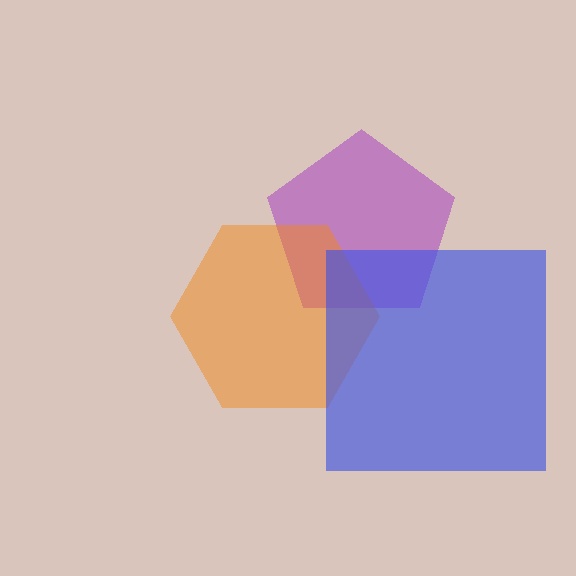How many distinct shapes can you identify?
There are 3 distinct shapes: a purple pentagon, an orange hexagon, a blue square.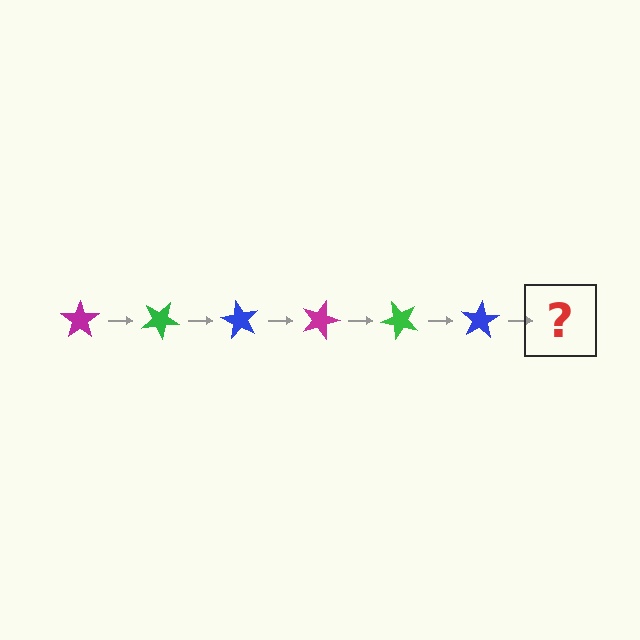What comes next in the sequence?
The next element should be a magenta star, rotated 180 degrees from the start.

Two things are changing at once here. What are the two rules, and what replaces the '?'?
The two rules are that it rotates 30 degrees each step and the color cycles through magenta, green, and blue. The '?' should be a magenta star, rotated 180 degrees from the start.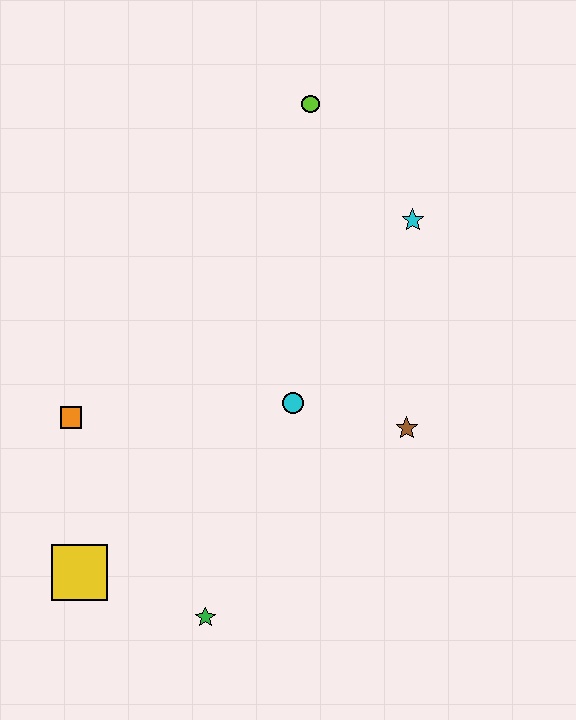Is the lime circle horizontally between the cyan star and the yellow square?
Yes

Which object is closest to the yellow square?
The green star is closest to the yellow square.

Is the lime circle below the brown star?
No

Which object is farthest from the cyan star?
The yellow square is farthest from the cyan star.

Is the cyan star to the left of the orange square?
No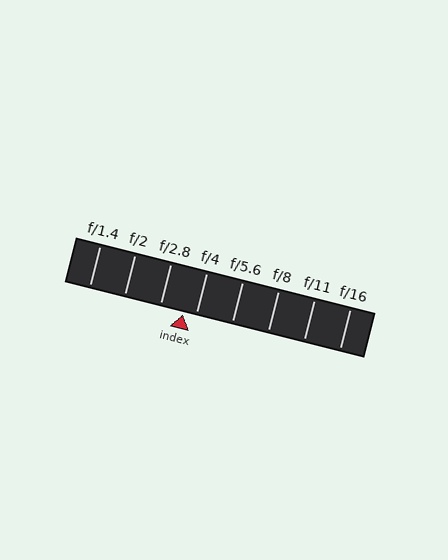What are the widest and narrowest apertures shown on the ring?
The widest aperture shown is f/1.4 and the narrowest is f/16.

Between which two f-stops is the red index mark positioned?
The index mark is between f/2.8 and f/4.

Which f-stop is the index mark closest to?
The index mark is closest to f/4.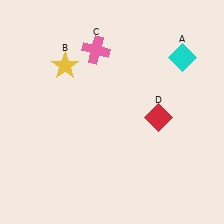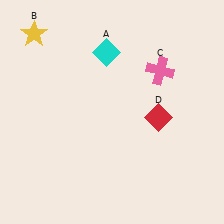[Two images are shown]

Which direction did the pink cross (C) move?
The pink cross (C) moved right.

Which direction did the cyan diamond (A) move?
The cyan diamond (A) moved left.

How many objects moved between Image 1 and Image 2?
3 objects moved between the two images.